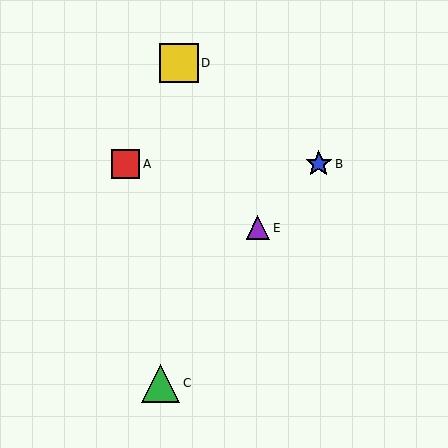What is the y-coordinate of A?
Object A is at y≈164.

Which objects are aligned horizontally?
Objects A, B are aligned horizontally.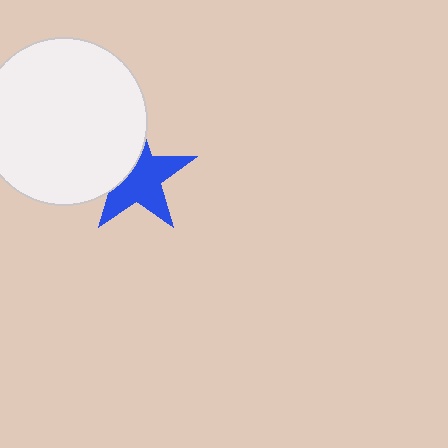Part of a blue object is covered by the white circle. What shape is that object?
It is a star.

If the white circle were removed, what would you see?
You would see the complete blue star.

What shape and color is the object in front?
The object in front is a white circle.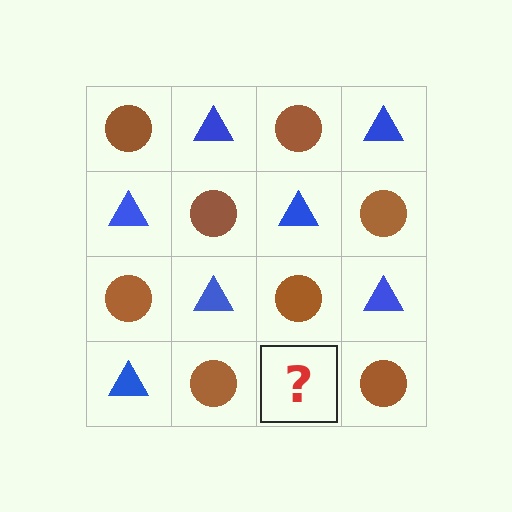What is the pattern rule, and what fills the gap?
The rule is that it alternates brown circle and blue triangle in a checkerboard pattern. The gap should be filled with a blue triangle.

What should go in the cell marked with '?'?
The missing cell should contain a blue triangle.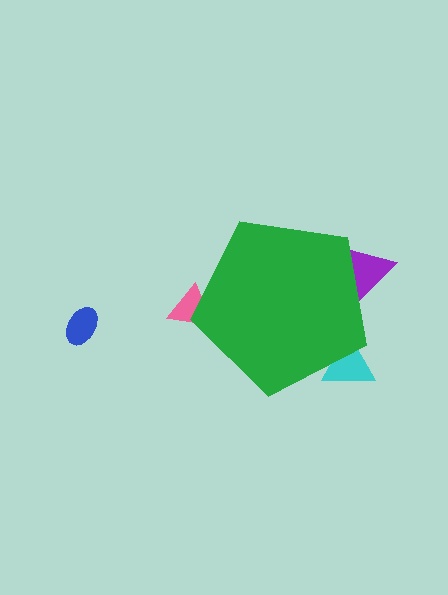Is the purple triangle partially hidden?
Yes, the purple triangle is partially hidden behind the green pentagon.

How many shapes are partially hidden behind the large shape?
3 shapes are partially hidden.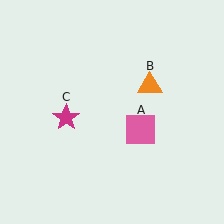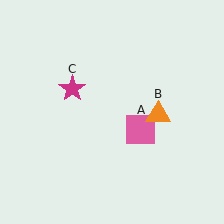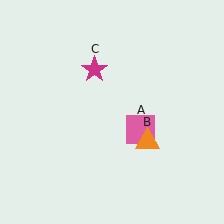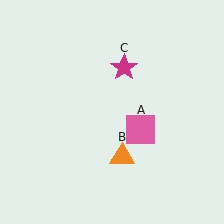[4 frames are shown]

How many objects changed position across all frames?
2 objects changed position: orange triangle (object B), magenta star (object C).